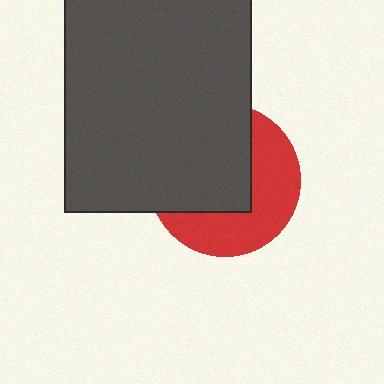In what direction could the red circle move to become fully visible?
The red circle could move toward the lower-right. That would shift it out from behind the dark gray rectangle entirely.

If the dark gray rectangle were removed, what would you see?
You would see the complete red circle.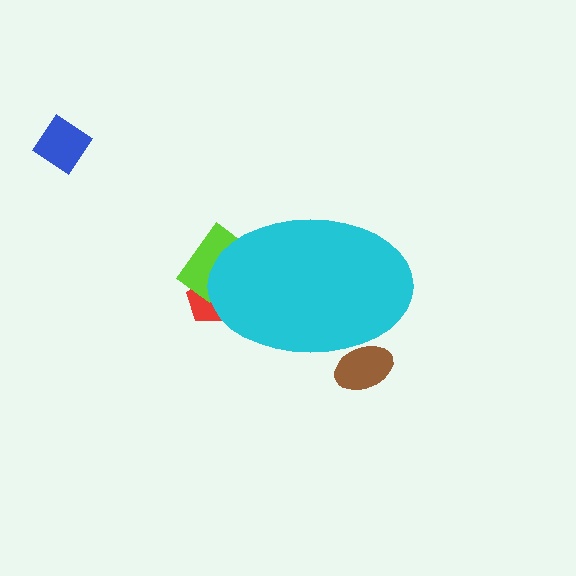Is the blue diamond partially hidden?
No, the blue diamond is fully visible.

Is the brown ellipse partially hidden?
Yes, the brown ellipse is partially hidden behind the cyan ellipse.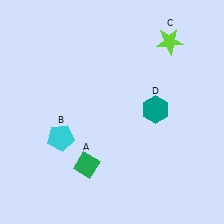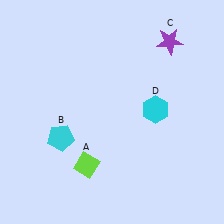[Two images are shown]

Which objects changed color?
A changed from green to lime. C changed from lime to purple. D changed from teal to cyan.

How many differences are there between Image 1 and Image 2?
There are 3 differences between the two images.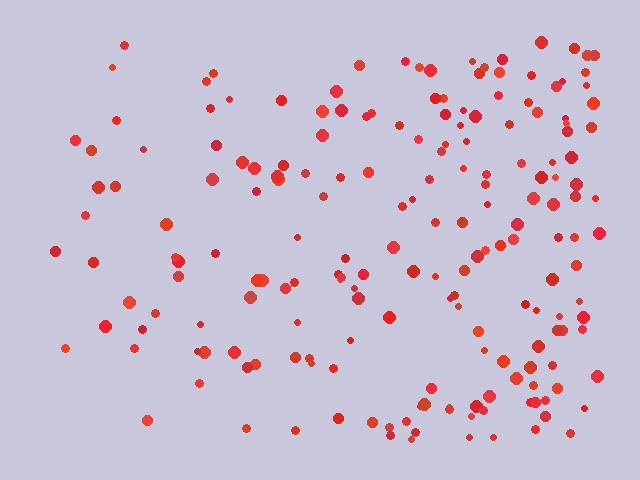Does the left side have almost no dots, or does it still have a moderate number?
Still a moderate number, just noticeably fewer than the right.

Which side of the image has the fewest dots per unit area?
The left.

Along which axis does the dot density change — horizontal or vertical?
Horizontal.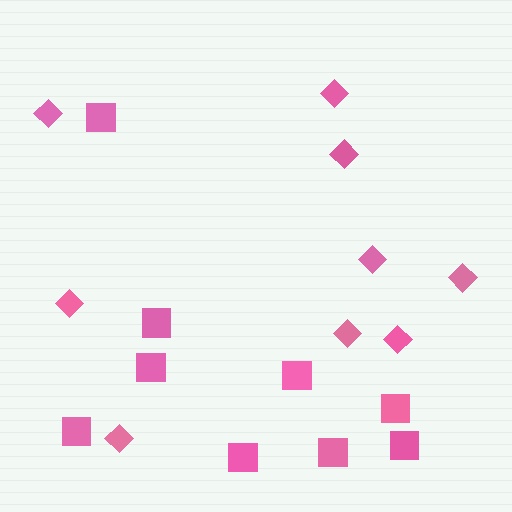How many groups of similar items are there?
There are 2 groups: one group of squares (9) and one group of diamonds (9).